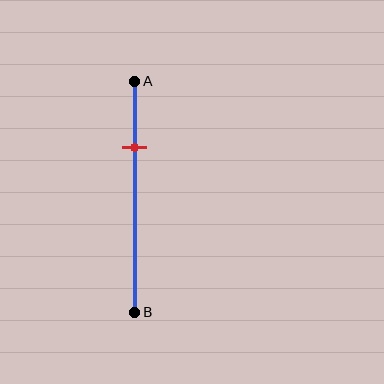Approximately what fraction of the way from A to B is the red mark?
The red mark is approximately 30% of the way from A to B.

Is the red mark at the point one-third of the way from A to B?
No, the mark is at about 30% from A, not at the 33% one-third point.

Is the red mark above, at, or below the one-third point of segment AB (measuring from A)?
The red mark is above the one-third point of segment AB.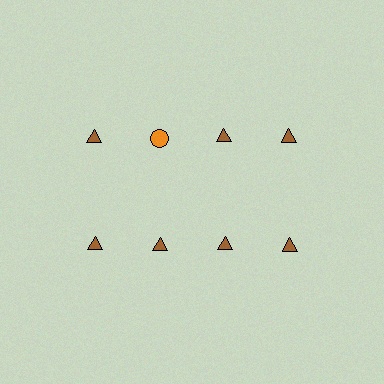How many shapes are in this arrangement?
There are 8 shapes arranged in a grid pattern.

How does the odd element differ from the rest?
It differs in both color (orange instead of brown) and shape (circle instead of triangle).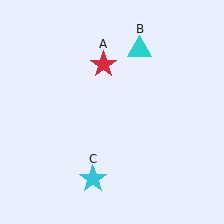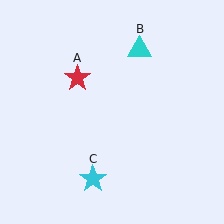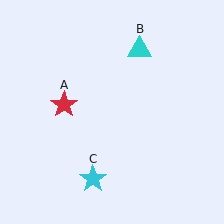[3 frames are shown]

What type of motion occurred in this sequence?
The red star (object A) rotated counterclockwise around the center of the scene.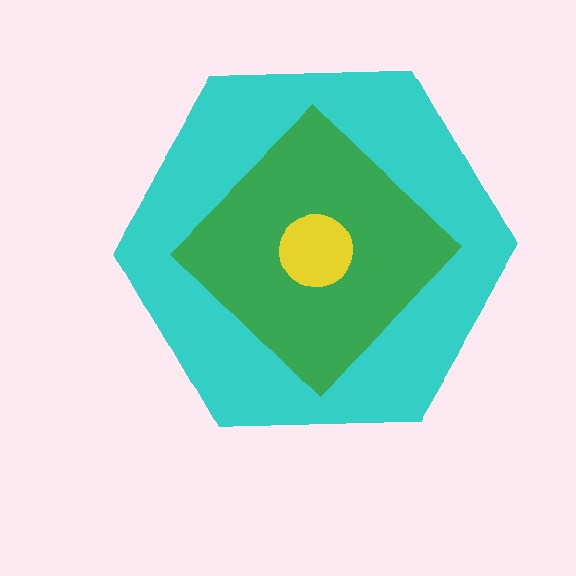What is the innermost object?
The yellow circle.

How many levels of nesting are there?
3.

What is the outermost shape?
The cyan hexagon.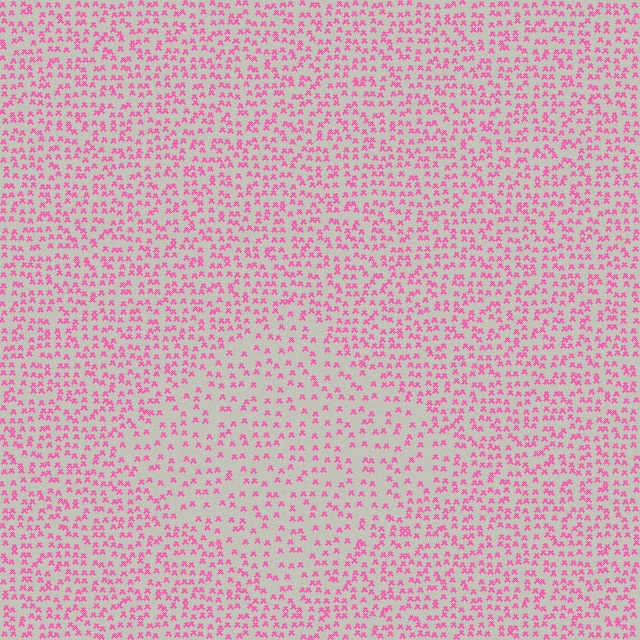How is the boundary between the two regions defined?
The boundary is defined by a change in element density (approximately 1.7x ratio). All elements are the same color, size, and shape.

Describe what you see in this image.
The image contains small pink elements arranged at two different densities. A diamond-shaped region is visible where the elements are less densely packed than the surrounding area.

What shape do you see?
I see a diamond.